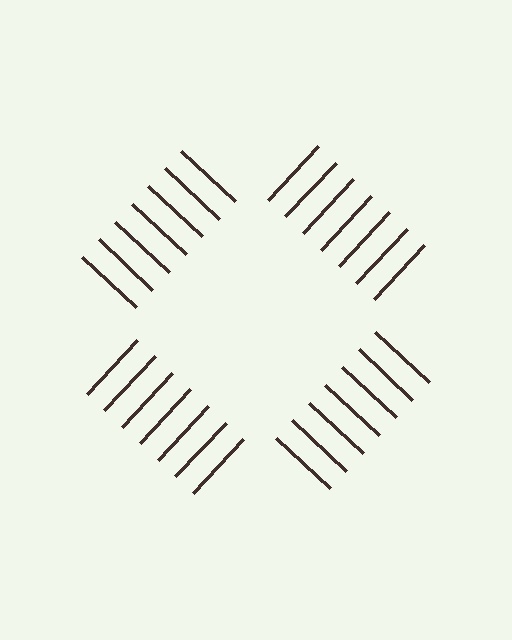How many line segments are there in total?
28 — 7 along each of the 4 edges.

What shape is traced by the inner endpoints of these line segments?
An illusory square — the line segments terminate on its edges but no continuous stroke is drawn.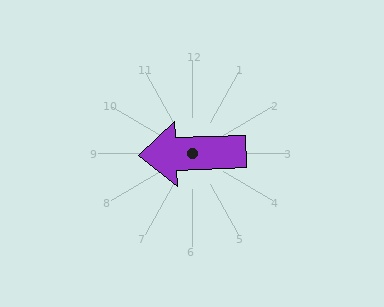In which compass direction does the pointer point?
West.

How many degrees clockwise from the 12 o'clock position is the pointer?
Approximately 268 degrees.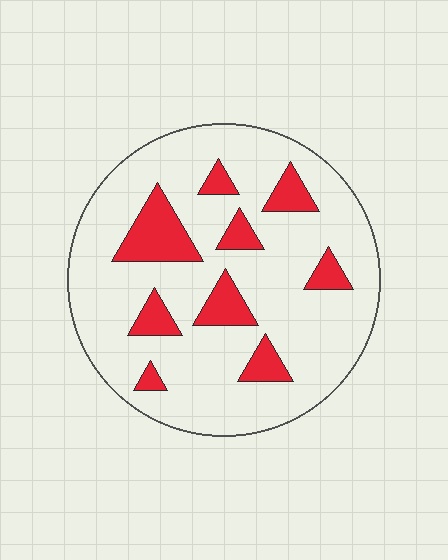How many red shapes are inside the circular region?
9.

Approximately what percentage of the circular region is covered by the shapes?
Approximately 20%.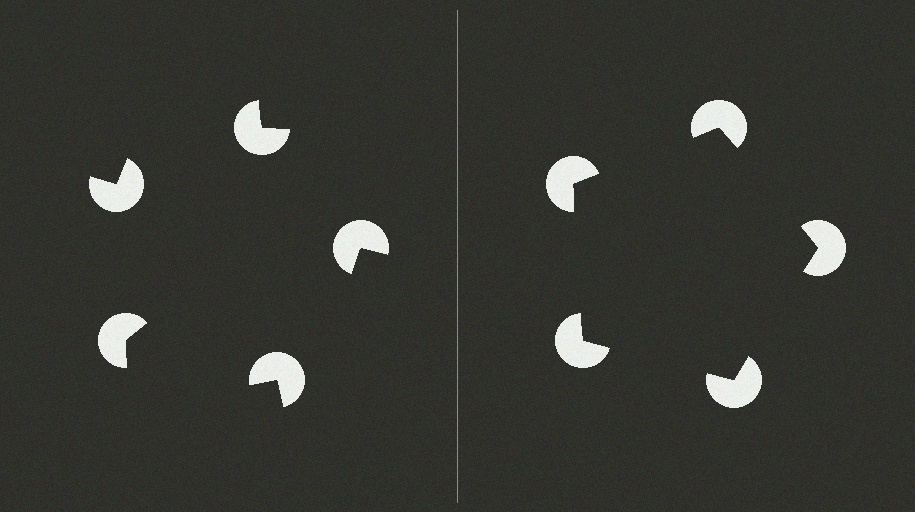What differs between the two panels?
The pac-man discs are positioned identically on both sides; only the wedge orientations differ. On the right they align to a pentagon; on the left they are misaligned.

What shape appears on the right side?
An illusory pentagon.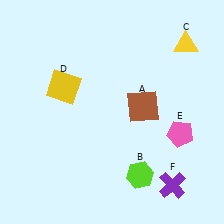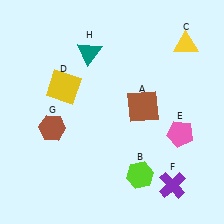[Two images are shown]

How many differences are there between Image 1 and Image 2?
There are 2 differences between the two images.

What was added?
A brown hexagon (G), a teal triangle (H) were added in Image 2.